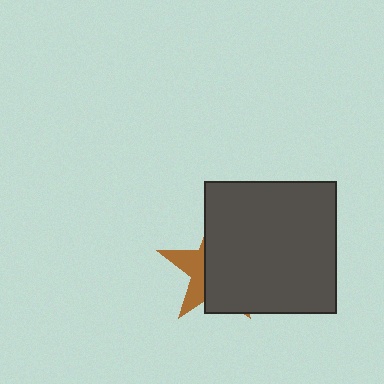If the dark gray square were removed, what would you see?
You would see the complete brown star.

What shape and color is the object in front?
The object in front is a dark gray square.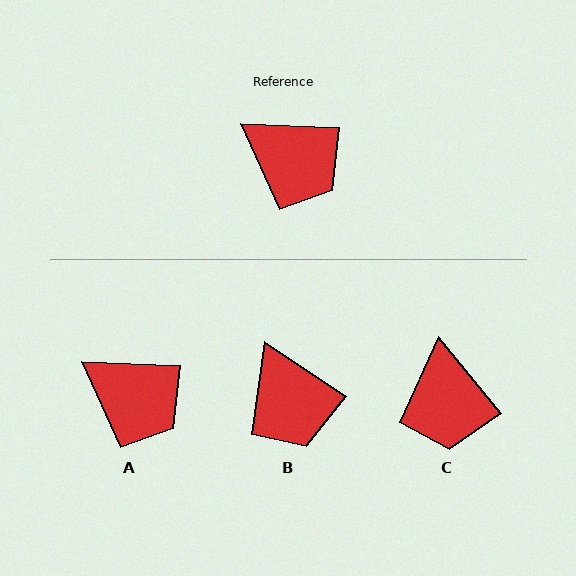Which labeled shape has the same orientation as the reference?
A.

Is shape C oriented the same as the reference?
No, it is off by about 49 degrees.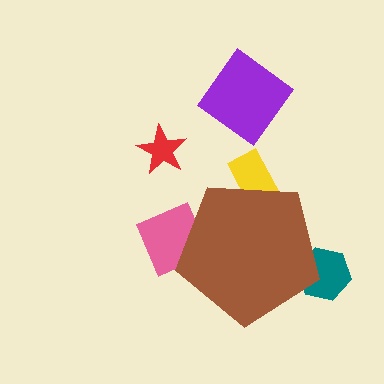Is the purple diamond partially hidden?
No, the purple diamond is fully visible.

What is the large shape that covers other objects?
A brown pentagon.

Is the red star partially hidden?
No, the red star is fully visible.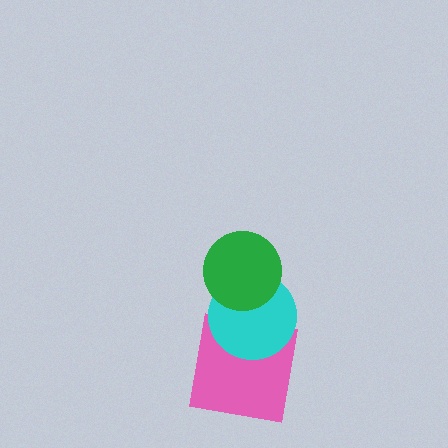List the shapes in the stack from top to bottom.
From top to bottom: the green circle, the cyan circle, the pink square.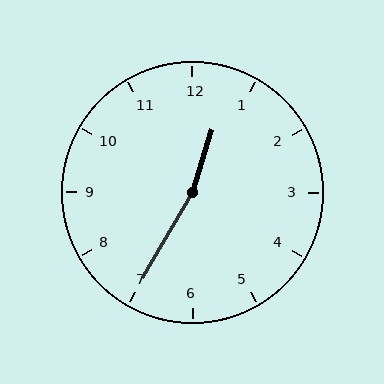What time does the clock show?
12:35.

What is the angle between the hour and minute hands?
Approximately 168 degrees.